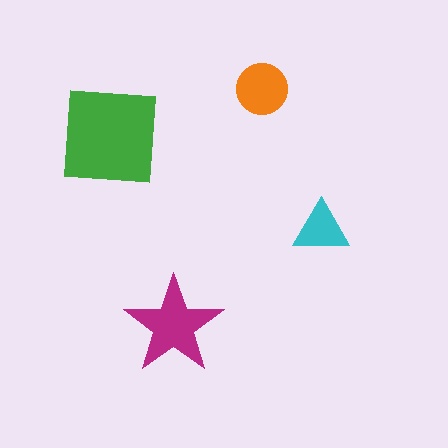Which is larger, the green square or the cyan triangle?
The green square.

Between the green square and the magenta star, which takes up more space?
The green square.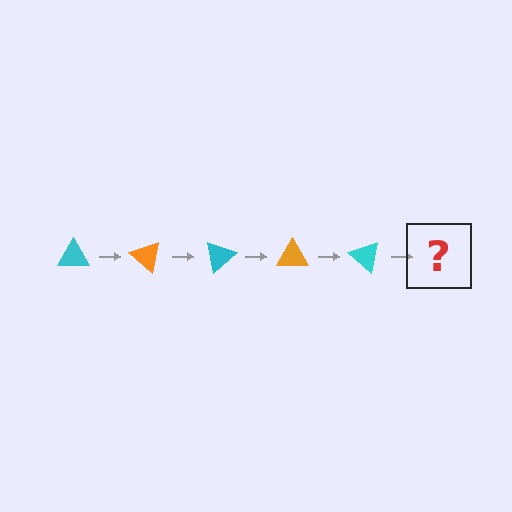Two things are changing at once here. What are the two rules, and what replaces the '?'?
The two rules are that it rotates 40 degrees each step and the color cycles through cyan and orange. The '?' should be an orange triangle, rotated 200 degrees from the start.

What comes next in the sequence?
The next element should be an orange triangle, rotated 200 degrees from the start.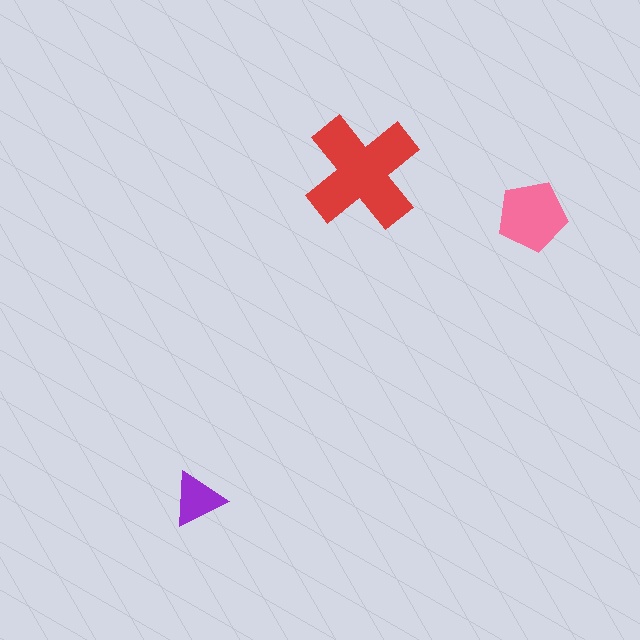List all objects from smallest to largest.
The purple triangle, the pink pentagon, the red cross.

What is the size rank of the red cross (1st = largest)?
1st.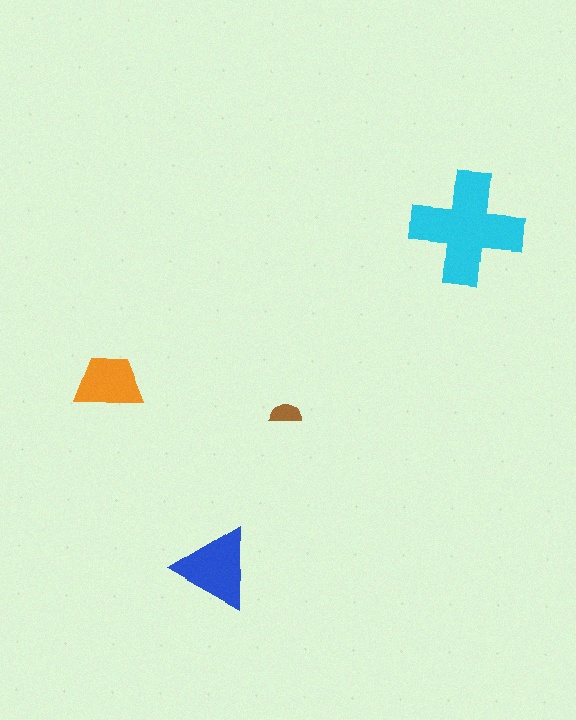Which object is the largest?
The cyan cross.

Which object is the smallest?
The brown semicircle.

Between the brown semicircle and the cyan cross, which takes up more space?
The cyan cross.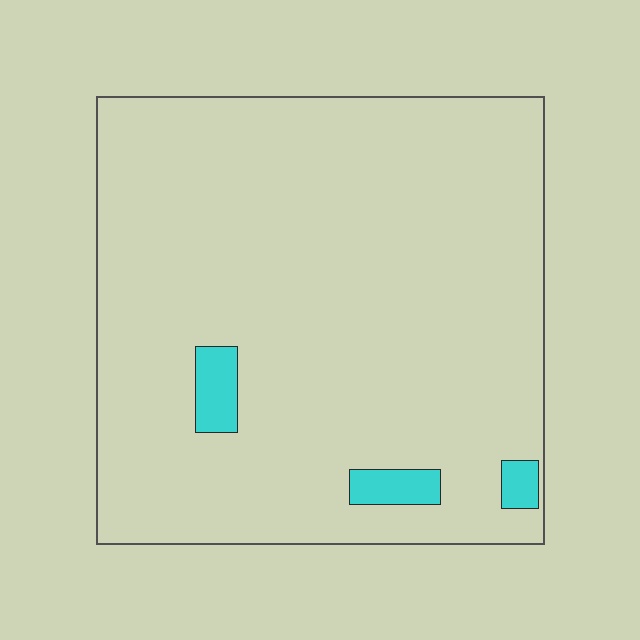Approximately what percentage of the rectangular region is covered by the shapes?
Approximately 5%.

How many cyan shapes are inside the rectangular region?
3.